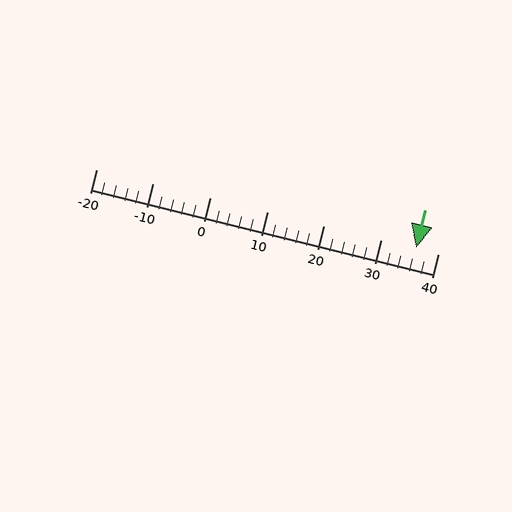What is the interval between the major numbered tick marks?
The major tick marks are spaced 10 units apart.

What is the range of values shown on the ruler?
The ruler shows values from -20 to 40.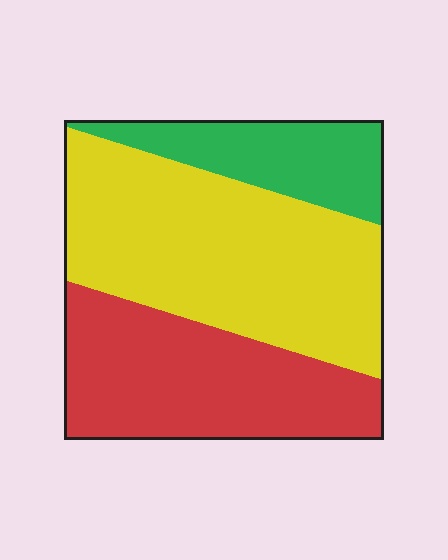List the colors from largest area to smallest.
From largest to smallest: yellow, red, green.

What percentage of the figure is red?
Red takes up about one third (1/3) of the figure.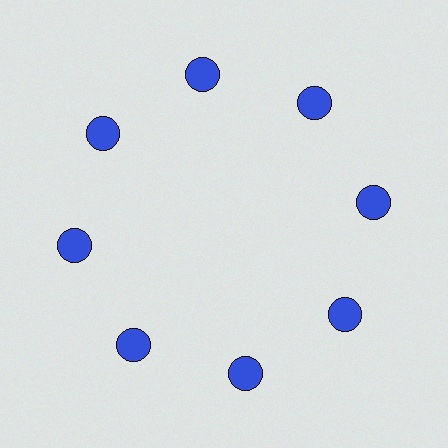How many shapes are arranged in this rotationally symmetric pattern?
There are 8 shapes, arranged in 8 groups of 1.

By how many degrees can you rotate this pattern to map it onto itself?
The pattern maps onto itself every 45 degrees of rotation.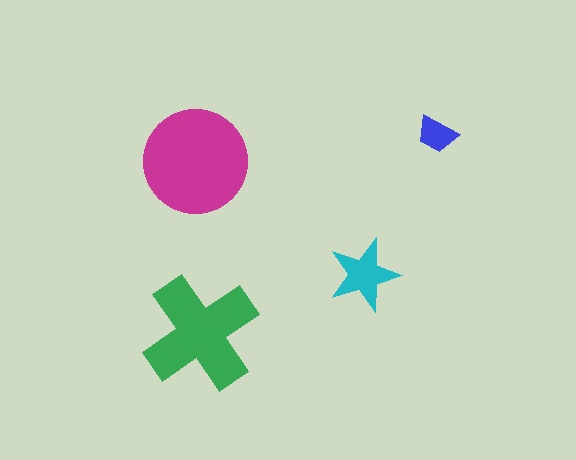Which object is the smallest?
The blue trapezoid.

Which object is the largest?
The magenta circle.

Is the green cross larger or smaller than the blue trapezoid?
Larger.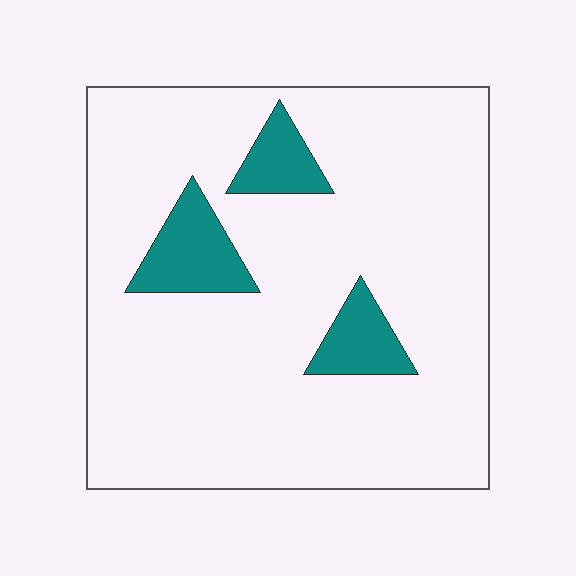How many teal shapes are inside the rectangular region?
3.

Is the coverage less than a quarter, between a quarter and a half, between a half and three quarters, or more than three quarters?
Less than a quarter.